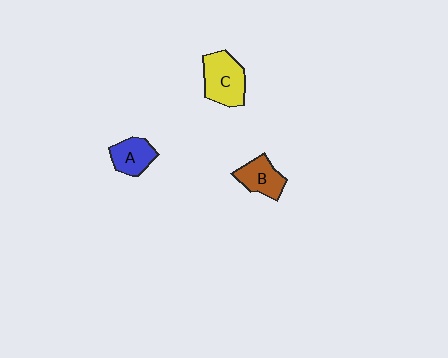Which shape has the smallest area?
Shape A (blue).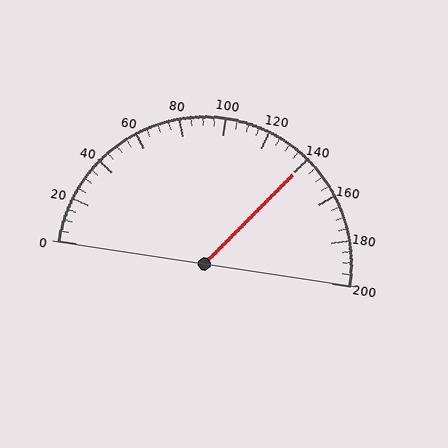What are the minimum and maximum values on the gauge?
The gauge ranges from 0 to 200.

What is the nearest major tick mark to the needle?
The nearest major tick mark is 140.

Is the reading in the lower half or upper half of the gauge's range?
The reading is in the upper half of the range (0 to 200).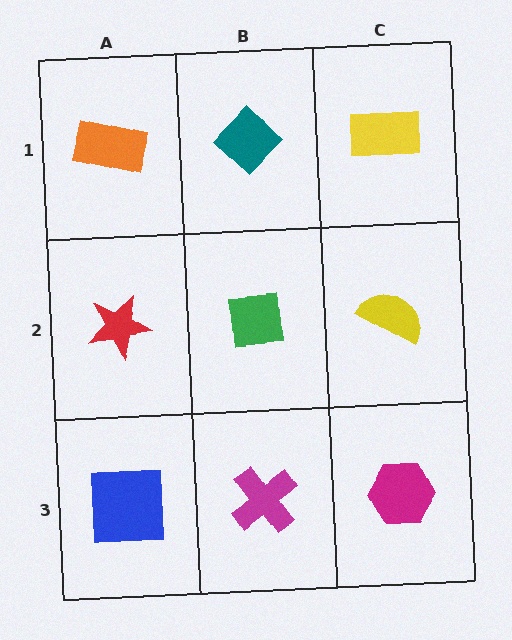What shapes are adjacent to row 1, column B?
A green square (row 2, column B), an orange rectangle (row 1, column A), a yellow rectangle (row 1, column C).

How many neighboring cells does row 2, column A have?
3.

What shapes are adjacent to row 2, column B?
A teal diamond (row 1, column B), a magenta cross (row 3, column B), a red star (row 2, column A), a yellow semicircle (row 2, column C).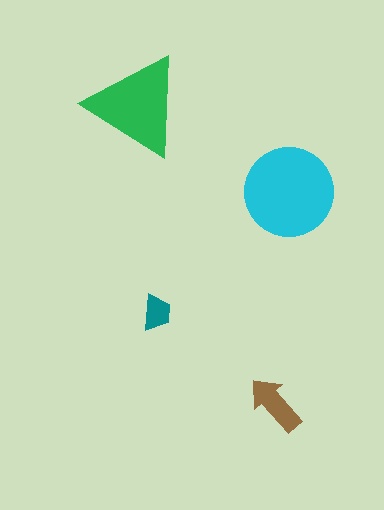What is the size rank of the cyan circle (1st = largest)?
1st.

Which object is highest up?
The green triangle is topmost.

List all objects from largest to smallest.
The cyan circle, the green triangle, the brown arrow, the teal trapezoid.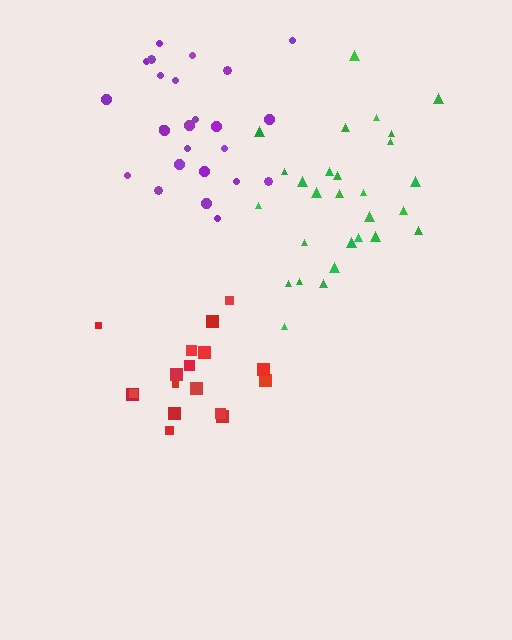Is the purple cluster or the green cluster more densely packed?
Green.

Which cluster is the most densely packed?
Green.